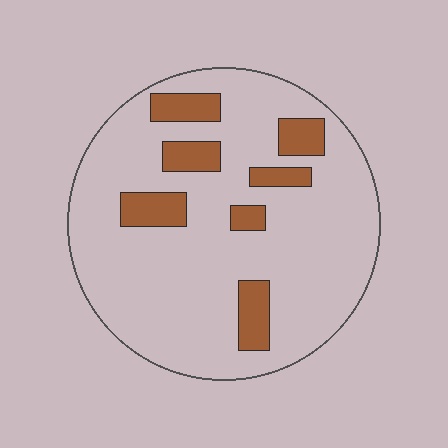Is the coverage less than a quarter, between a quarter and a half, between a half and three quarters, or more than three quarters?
Less than a quarter.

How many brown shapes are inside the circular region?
7.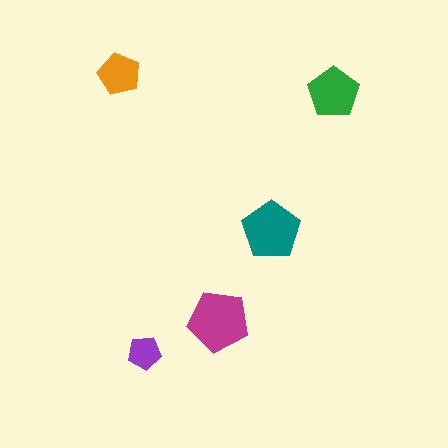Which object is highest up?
The orange pentagon is topmost.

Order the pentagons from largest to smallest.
the magenta one, the teal one, the green one, the orange one, the purple one.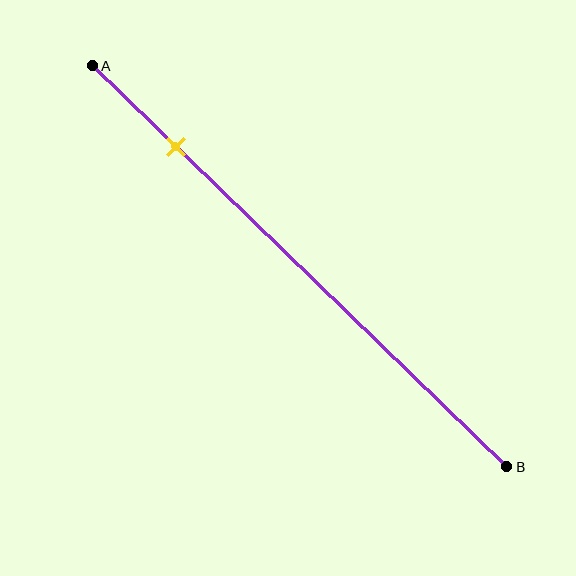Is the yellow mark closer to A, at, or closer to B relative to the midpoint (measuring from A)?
The yellow mark is closer to point A than the midpoint of segment AB.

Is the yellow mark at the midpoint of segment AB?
No, the mark is at about 20% from A, not at the 50% midpoint.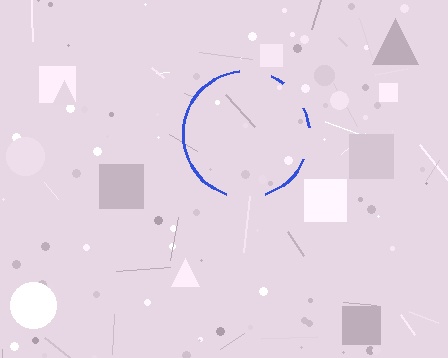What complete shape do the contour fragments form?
The contour fragments form a circle.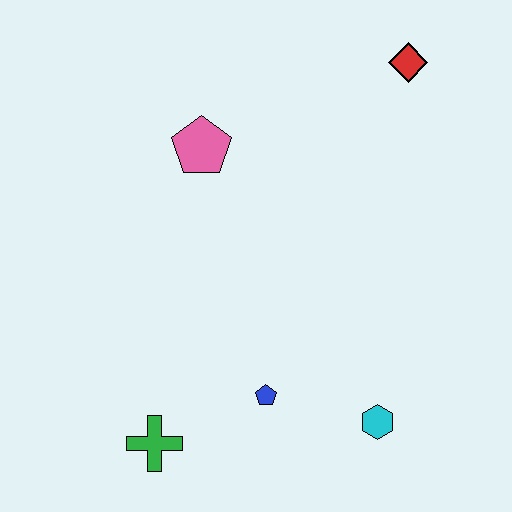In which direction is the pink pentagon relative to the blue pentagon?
The pink pentagon is above the blue pentagon.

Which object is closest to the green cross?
The blue pentagon is closest to the green cross.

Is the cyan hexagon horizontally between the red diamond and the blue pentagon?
Yes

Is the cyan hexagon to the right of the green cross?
Yes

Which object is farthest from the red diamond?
The green cross is farthest from the red diamond.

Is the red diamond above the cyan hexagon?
Yes